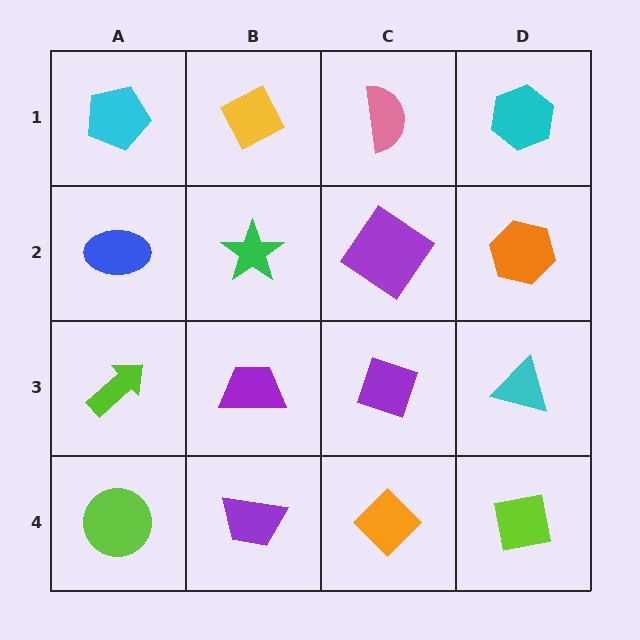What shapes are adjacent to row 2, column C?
A pink semicircle (row 1, column C), a purple diamond (row 3, column C), a green star (row 2, column B), an orange hexagon (row 2, column D).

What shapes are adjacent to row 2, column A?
A cyan pentagon (row 1, column A), a lime arrow (row 3, column A), a green star (row 2, column B).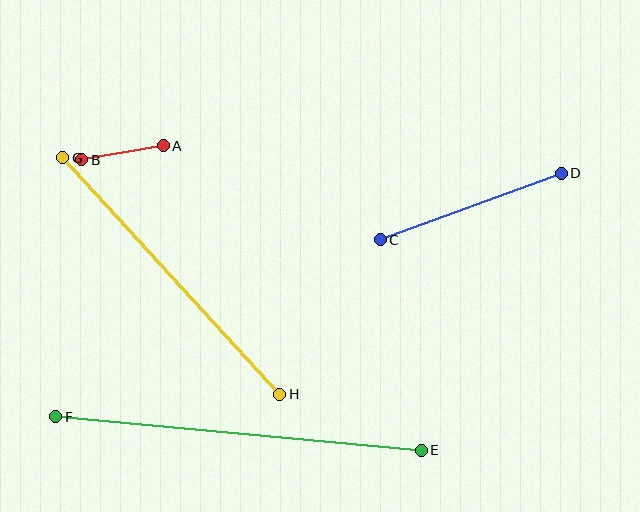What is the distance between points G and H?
The distance is approximately 321 pixels.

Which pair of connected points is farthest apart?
Points E and F are farthest apart.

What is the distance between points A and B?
The distance is approximately 83 pixels.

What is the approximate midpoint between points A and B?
The midpoint is at approximately (122, 153) pixels.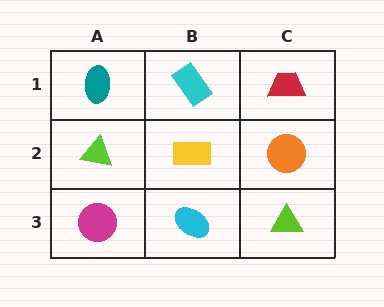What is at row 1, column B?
A cyan rectangle.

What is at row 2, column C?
An orange circle.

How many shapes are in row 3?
3 shapes.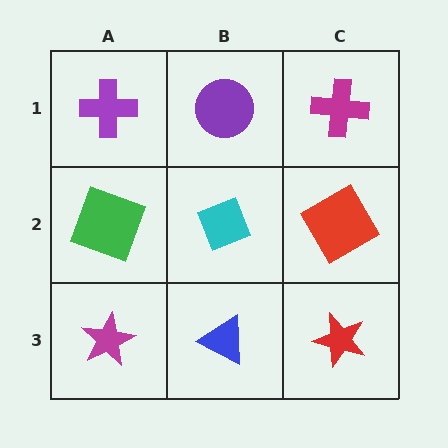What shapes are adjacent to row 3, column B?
A cyan diamond (row 2, column B), a magenta star (row 3, column A), a red star (row 3, column C).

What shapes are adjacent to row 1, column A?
A green square (row 2, column A), a purple circle (row 1, column B).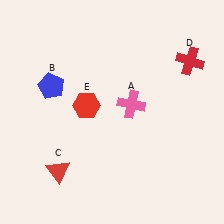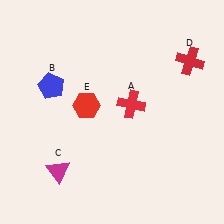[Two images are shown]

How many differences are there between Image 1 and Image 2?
There are 2 differences between the two images.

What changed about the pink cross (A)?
In Image 1, A is pink. In Image 2, it changed to red.